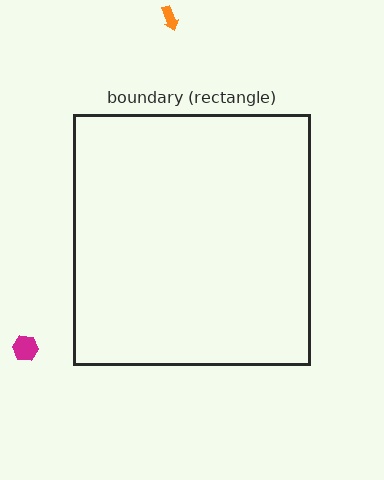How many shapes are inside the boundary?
0 inside, 2 outside.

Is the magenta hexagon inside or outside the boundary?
Outside.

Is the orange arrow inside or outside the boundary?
Outside.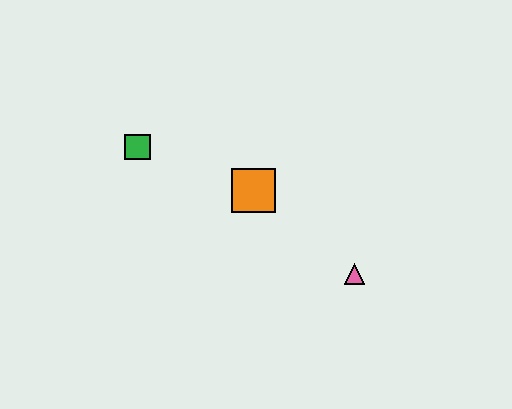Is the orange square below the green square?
Yes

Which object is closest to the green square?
The orange square is closest to the green square.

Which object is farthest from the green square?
The pink triangle is farthest from the green square.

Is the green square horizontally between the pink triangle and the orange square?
No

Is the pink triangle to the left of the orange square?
No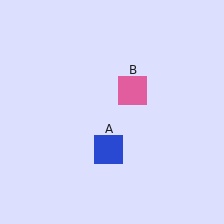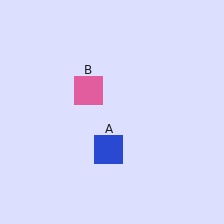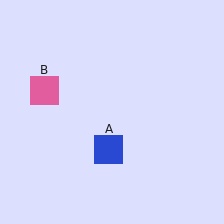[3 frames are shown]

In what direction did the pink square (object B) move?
The pink square (object B) moved left.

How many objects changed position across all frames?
1 object changed position: pink square (object B).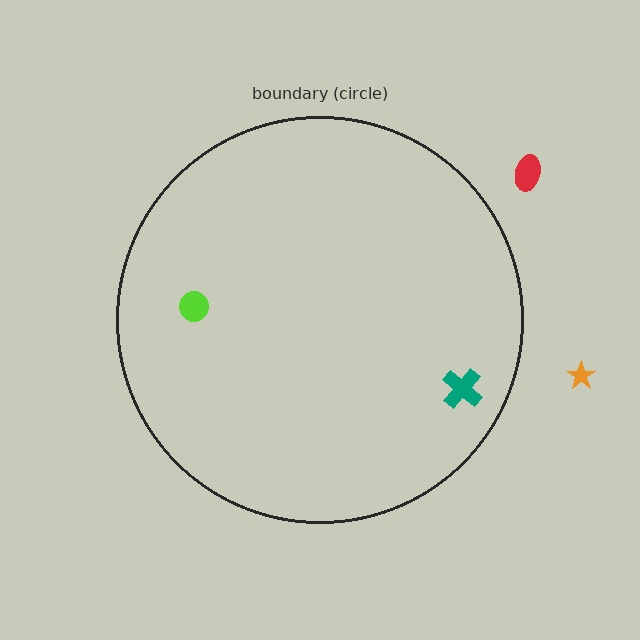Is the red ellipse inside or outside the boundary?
Outside.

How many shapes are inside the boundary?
2 inside, 2 outside.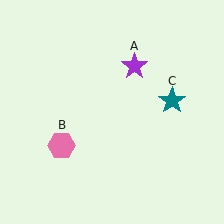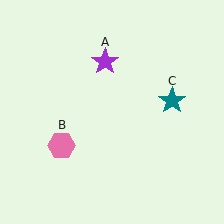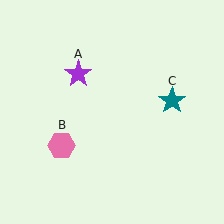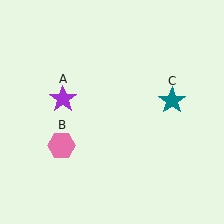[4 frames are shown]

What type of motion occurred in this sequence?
The purple star (object A) rotated counterclockwise around the center of the scene.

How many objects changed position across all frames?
1 object changed position: purple star (object A).